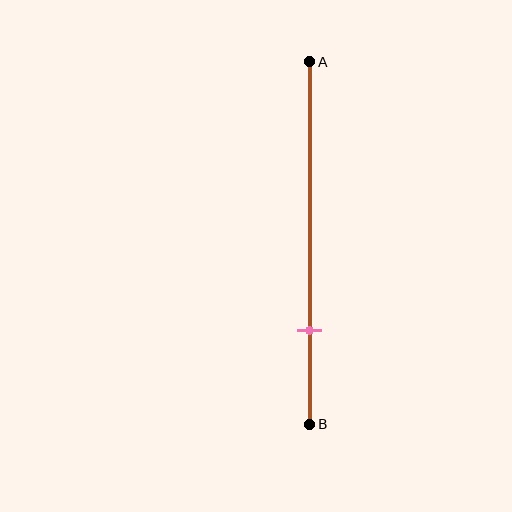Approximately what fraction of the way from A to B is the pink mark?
The pink mark is approximately 75% of the way from A to B.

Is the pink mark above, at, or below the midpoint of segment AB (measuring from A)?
The pink mark is below the midpoint of segment AB.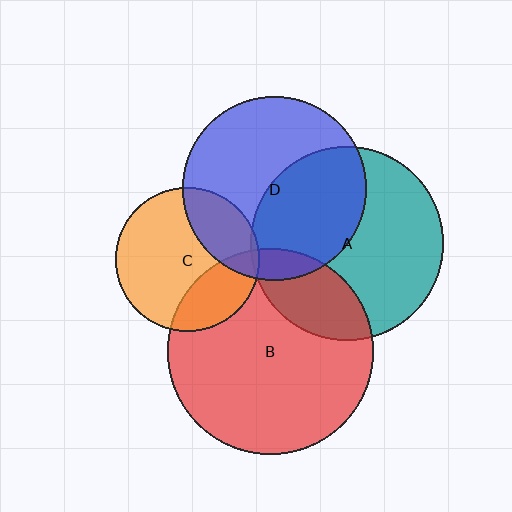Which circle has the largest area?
Circle B (red).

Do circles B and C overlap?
Yes.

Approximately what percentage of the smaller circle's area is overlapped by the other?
Approximately 25%.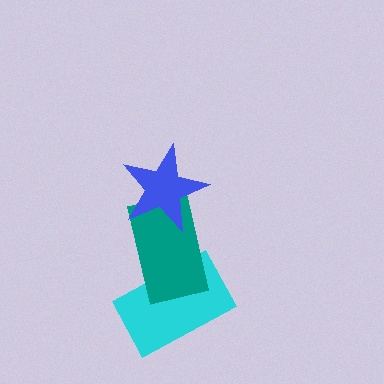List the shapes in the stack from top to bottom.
From top to bottom: the blue star, the teal rectangle, the cyan rectangle.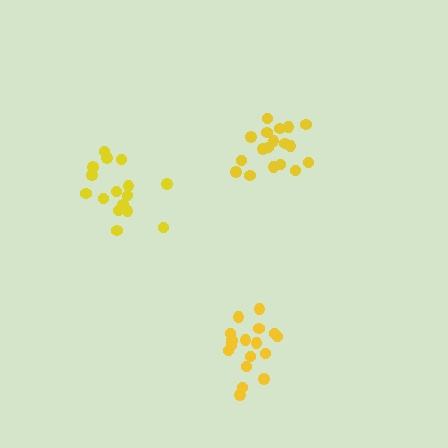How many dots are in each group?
Group 1: 18 dots, Group 2: 16 dots, Group 3: 17 dots (51 total).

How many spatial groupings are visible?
There are 3 spatial groupings.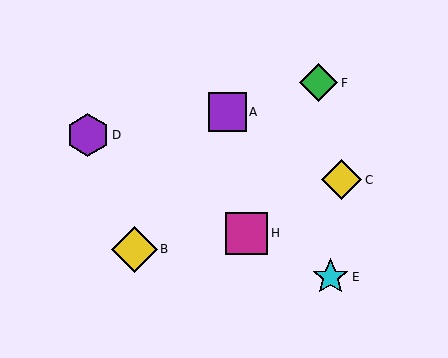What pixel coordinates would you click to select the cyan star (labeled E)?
Click at (331, 277) to select the cyan star E.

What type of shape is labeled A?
Shape A is a purple square.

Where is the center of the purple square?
The center of the purple square is at (227, 112).